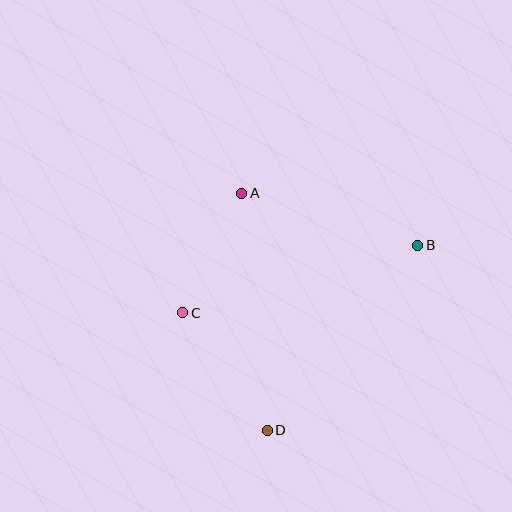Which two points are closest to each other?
Points A and C are closest to each other.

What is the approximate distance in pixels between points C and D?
The distance between C and D is approximately 145 pixels.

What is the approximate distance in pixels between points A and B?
The distance between A and B is approximately 183 pixels.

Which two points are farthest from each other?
Points B and C are farthest from each other.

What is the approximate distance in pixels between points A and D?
The distance between A and D is approximately 238 pixels.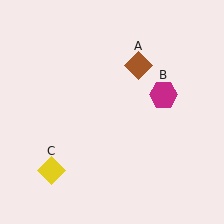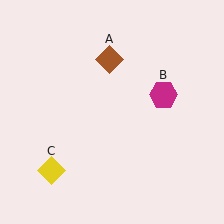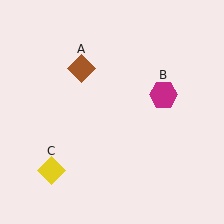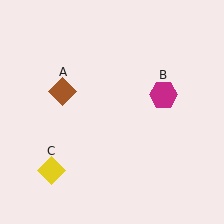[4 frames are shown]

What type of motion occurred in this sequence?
The brown diamond (object A) rotated counterclockwise around the center of the scene.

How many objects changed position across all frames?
1 object changed position: brown diamond (object A).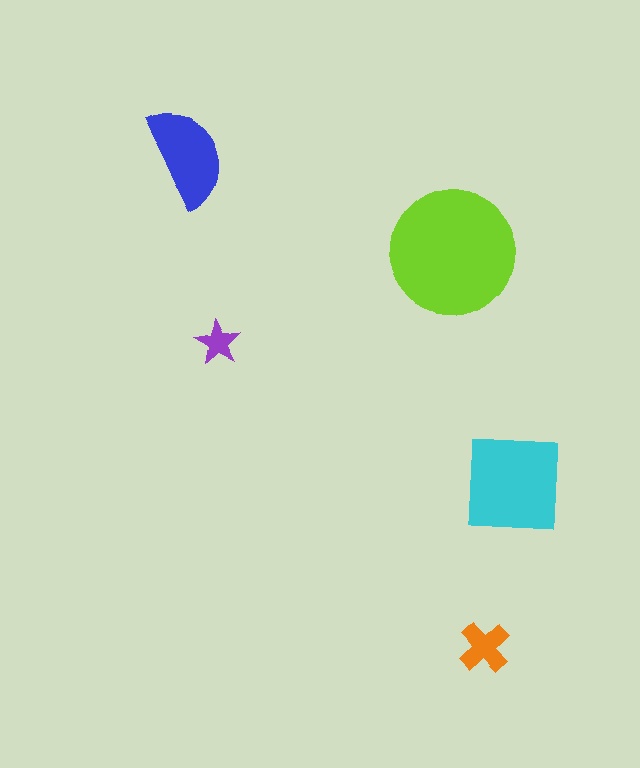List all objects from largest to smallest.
The lime circle, the cyan square, the blue semicircle, the orange cross, the purple star.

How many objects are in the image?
There are 5 objects in the image.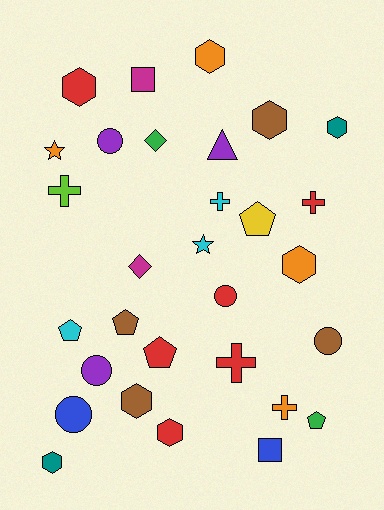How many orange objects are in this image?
There are 4 orange objects.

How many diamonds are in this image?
There are 2 diamonds.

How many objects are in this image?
There are 30 objects.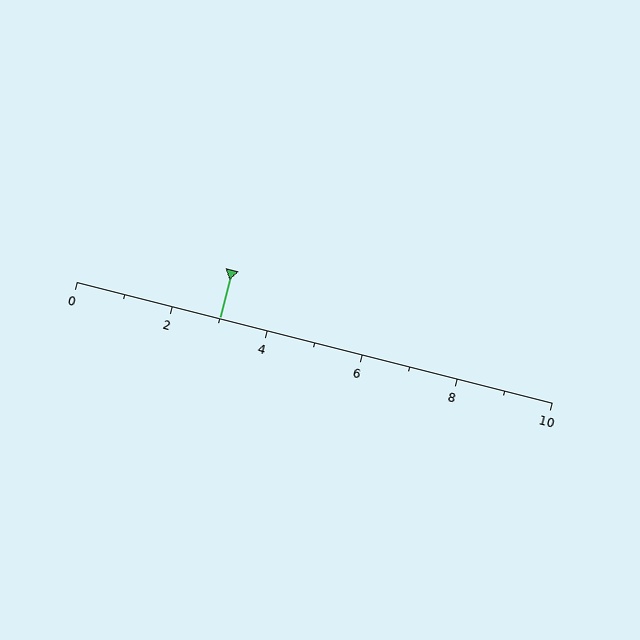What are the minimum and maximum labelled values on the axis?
The axis runs from 0 to 10.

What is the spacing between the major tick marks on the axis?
The major ticks are spaced 2 apart.